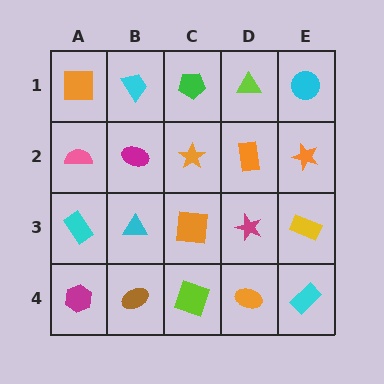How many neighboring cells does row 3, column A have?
3.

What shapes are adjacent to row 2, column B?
A cyan trapezoid (row 1, column B), a cyan triangle (row 3, column B), a pink semicircle (row 2, column A), an orange star (row 2, column C).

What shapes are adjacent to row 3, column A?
A pink semicircle (row 2, column A), a magenta hexagon (row 4, column A), a cyan triangle (row 3, column B).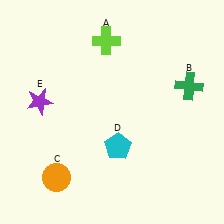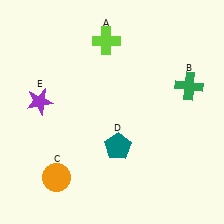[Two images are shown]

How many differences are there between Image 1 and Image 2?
There is 1 difference between the two images.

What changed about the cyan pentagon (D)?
In Image 1, D is cyan. In Image 2, it changed to teal.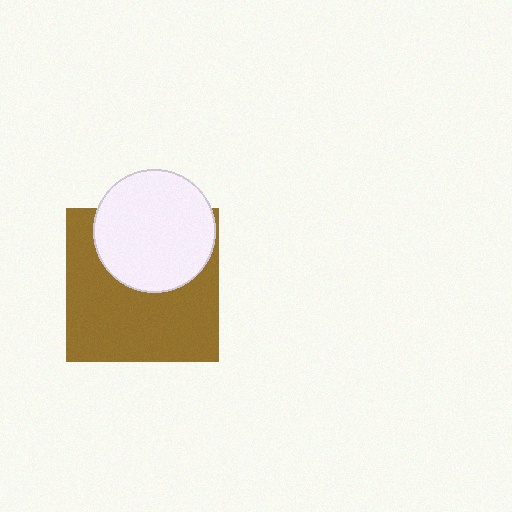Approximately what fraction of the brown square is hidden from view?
Roughly 37% of the brown square is hidden behind the white circle.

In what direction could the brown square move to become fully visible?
The brown square could move down. That would shift it out from behind the white circle entirely.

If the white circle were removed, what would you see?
You would see the complete brown square.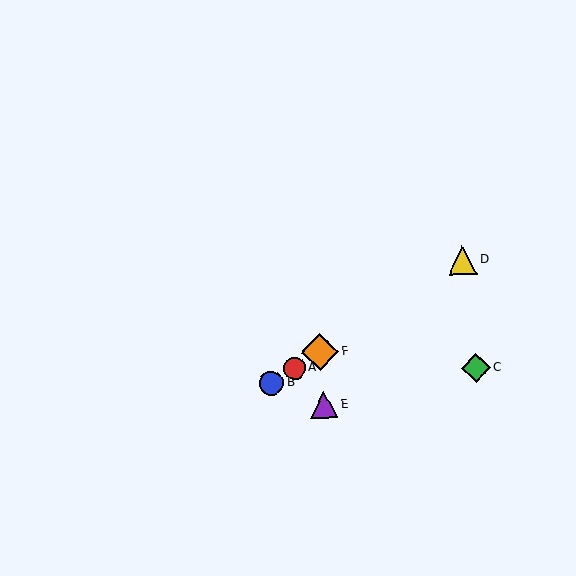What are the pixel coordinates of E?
Object E is at (324, 405).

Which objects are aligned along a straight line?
Objects A, B, D, F are aligned along a straight line.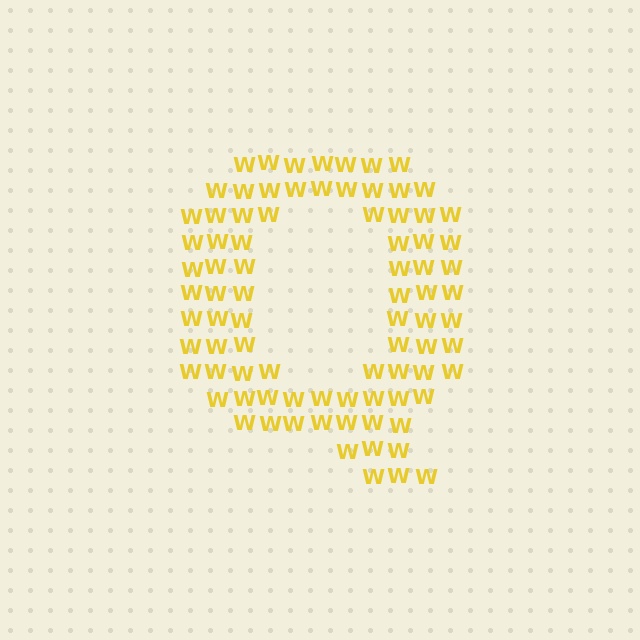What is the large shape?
The large shape is the letter Q.